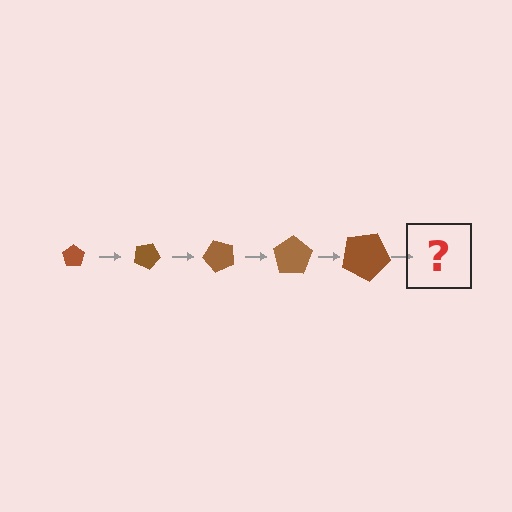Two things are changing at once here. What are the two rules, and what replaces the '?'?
The two rules are that the pentagon grows larger each step and it rotates 25 degrees each step. The '?' should be a pentagon, larger than the previous one and rotated 125 degrees from the start.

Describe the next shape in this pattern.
It should be a pentagon, larger than the previous one and rotated 125 degrees from the start.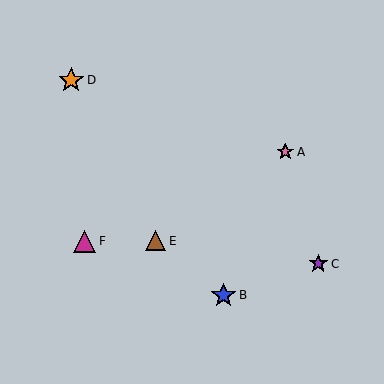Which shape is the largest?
The orange star (labeled D) is the largest.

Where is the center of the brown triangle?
The center of the brown triangle is at (156, 241).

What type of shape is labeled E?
Shape E is a brown triangle.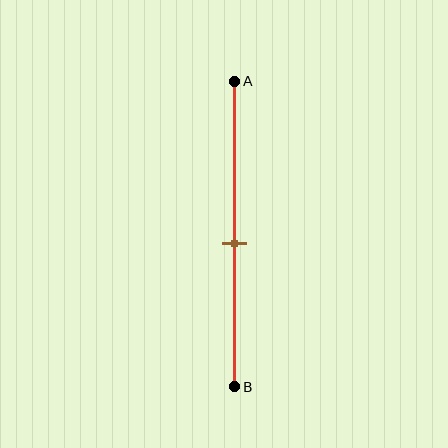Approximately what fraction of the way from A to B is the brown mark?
The brown mark is approximately 55% of the way from A to B.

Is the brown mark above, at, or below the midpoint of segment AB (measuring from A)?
The brown mark is below the midpoint of segment AB.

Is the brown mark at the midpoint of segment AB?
No, the mark is at about 55% from A, not at the 50% midpoint.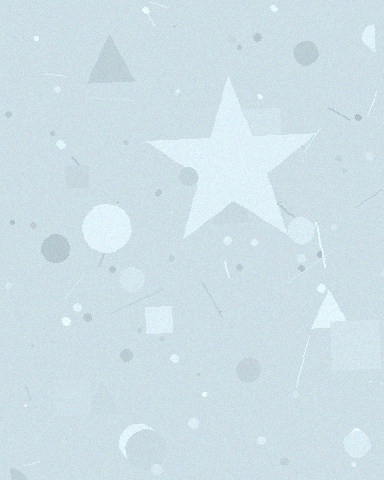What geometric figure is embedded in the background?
A star is embedded in the background.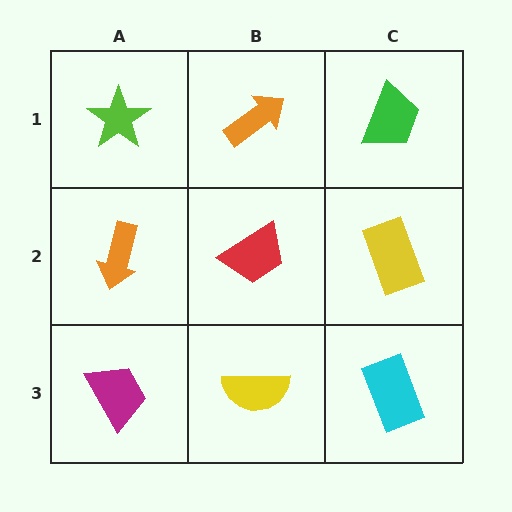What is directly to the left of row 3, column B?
A magenta trapezoid.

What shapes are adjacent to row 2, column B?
An orange arrow (row 1, column B), a yellow semicircle (row 3, column B), an orange arrow (row 2, column A), a yellow rectangle (row 2, column C).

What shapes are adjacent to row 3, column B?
A red trapezoid (row 2, column B), a magenta trapezoid (row 3, column A), a cyan rectangle (row 3, column C).